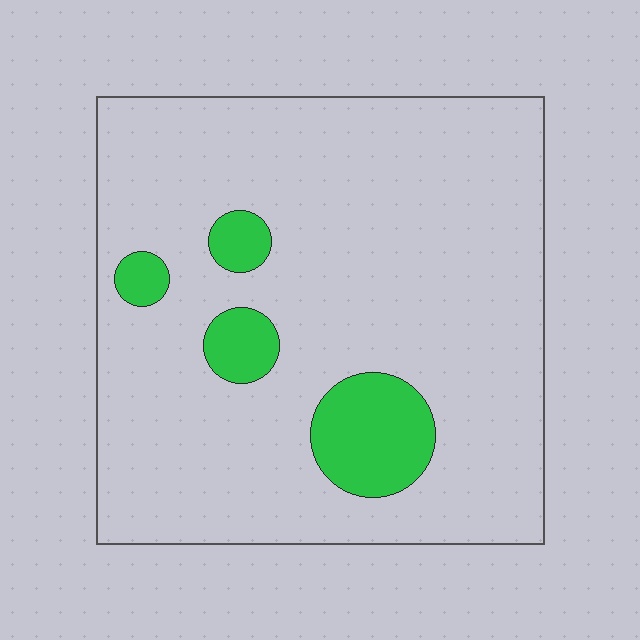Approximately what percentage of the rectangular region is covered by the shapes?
Approximately 10%.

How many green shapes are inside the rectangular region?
4.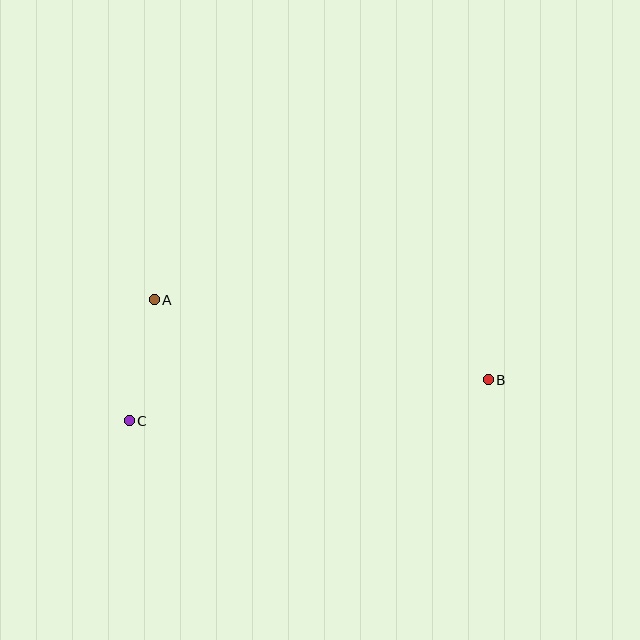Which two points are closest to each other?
Points A and C are closest to each other.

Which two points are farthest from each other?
Points B and C are farthest from each other.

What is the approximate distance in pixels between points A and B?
The distance between A and B is approximately 344 pixels.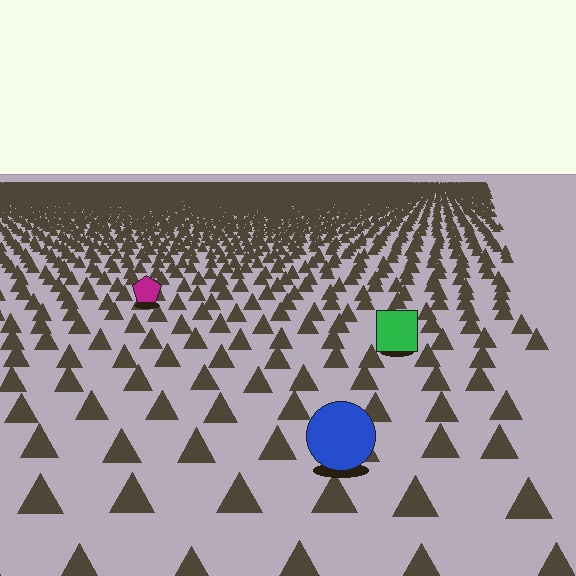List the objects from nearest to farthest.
From nearest to farthest: the blue circle, the green square, the magenta pentagon.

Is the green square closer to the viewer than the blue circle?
No. The blue circle is closer — you can tell from the texture gradient: the ground texture is coarser near it.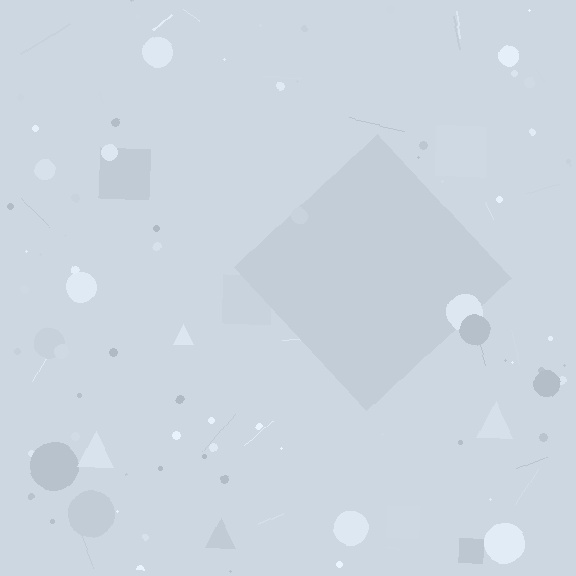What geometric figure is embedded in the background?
A diamond is embedded in the background.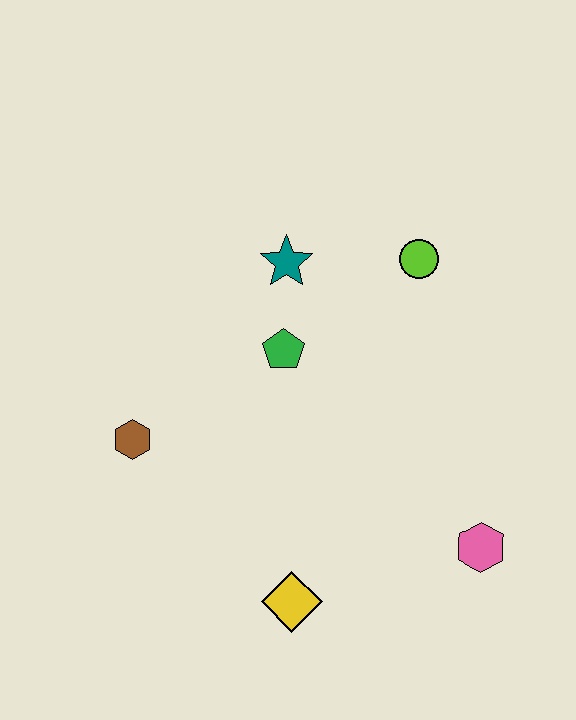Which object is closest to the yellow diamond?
The pink hexagon is closest to the yellow diamond.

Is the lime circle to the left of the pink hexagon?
Yes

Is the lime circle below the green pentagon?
No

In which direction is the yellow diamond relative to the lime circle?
The yellow diamond is below the lime circle.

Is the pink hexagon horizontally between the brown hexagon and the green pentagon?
No